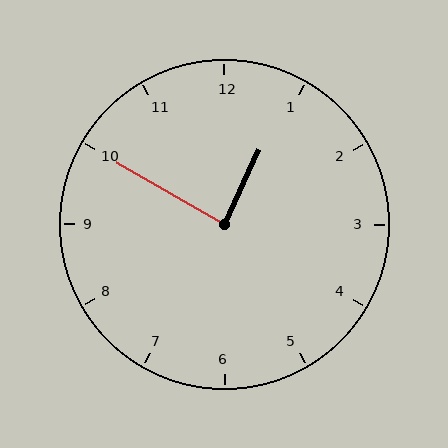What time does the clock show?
12:50.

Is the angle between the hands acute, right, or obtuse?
It is right.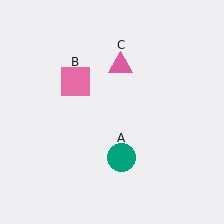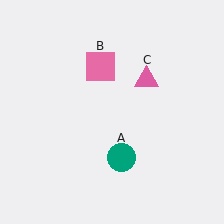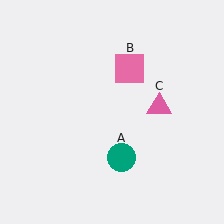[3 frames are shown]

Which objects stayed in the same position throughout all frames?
Teal circle (object A) remained stationary.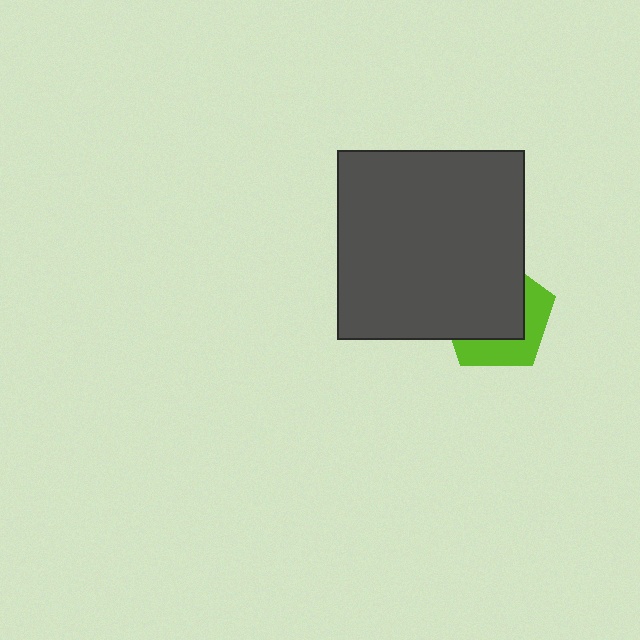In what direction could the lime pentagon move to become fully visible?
The lime pentagon could move toward the lower-right. That would shift it out from behind the dark gray rectangle entirely.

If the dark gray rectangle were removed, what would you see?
You would see the complete lime pentagon.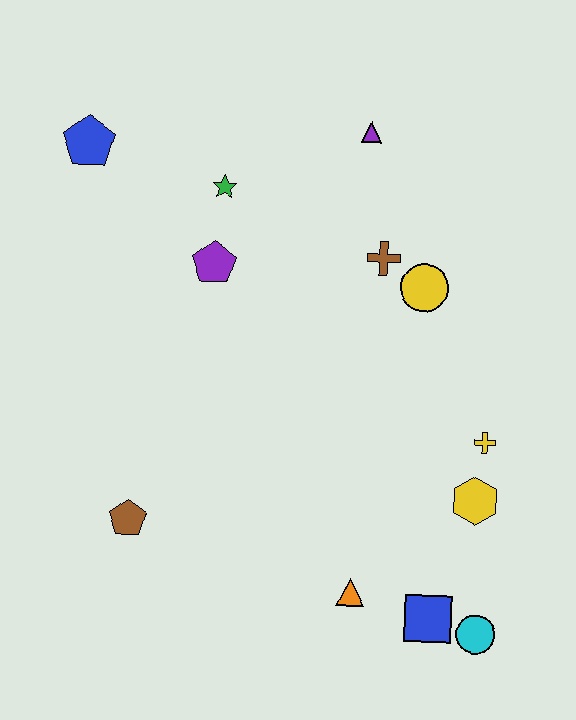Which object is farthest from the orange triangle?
The blue pentagon is farthest from the orange triangle.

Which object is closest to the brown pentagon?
The orange triangle is closest to the brown pentagon.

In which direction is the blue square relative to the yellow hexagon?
The blue square is below the yellow hexagon.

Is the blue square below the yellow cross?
Yes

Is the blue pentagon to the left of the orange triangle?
Yes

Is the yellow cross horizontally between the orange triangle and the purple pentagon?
No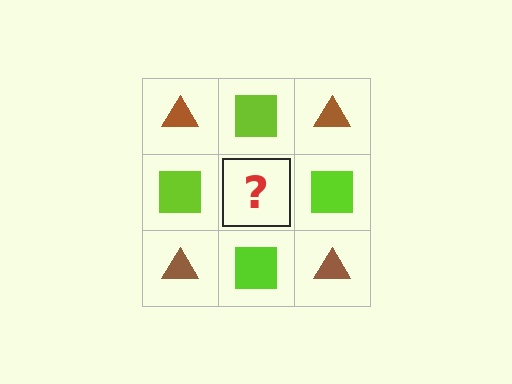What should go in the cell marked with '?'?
The missing cell should contain a brown triangle.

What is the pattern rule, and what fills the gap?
The rule is that it alternates brown triangle and lime square in a checkerboard pattern. The gap should be filled with a brown triangle.